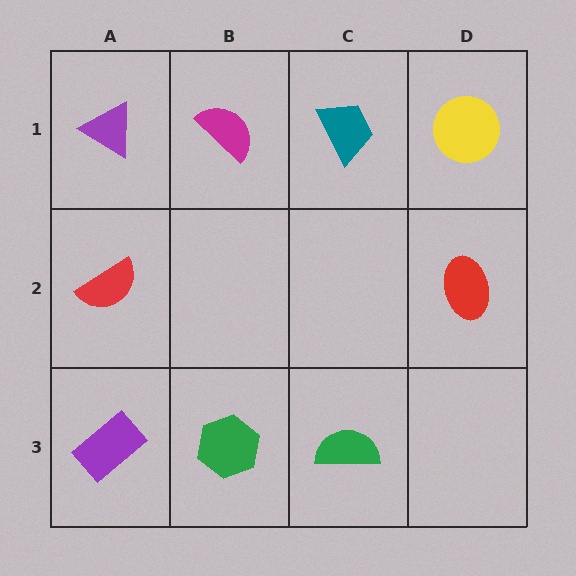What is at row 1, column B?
A magenta semicircle.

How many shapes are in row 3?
3 shapes.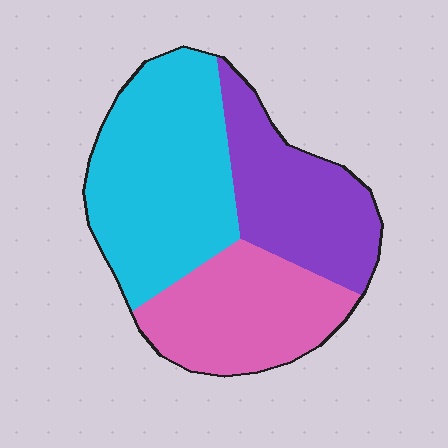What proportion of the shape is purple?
Purple covers roughly 30% of the shape.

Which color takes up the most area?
Cyan, at roughly 45%.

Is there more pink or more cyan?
Cyan.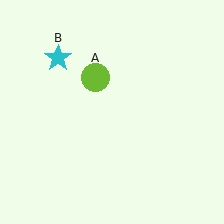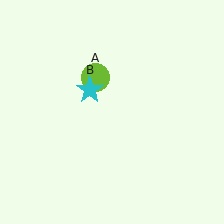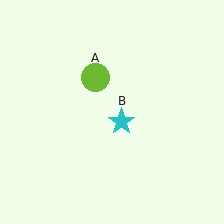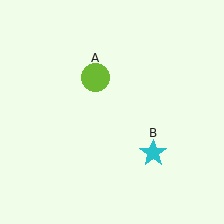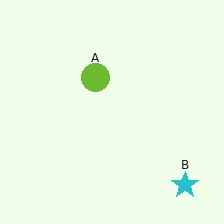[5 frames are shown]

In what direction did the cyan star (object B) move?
The cyan star (object B) moved down and to the right.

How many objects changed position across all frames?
1 object changed position: cyan star (object B).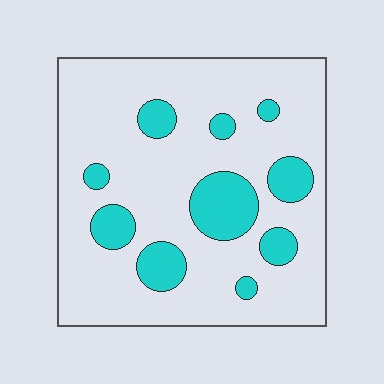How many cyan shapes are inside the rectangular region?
10.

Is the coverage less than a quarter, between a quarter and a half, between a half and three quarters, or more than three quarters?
Less than a quarter.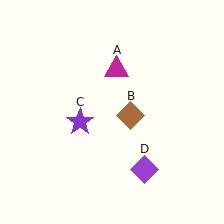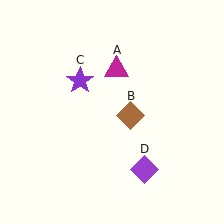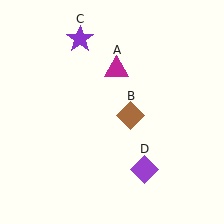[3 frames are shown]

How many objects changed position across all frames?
1 object changed position: purple star (object C).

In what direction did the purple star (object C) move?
The purple star (object C) moved up.